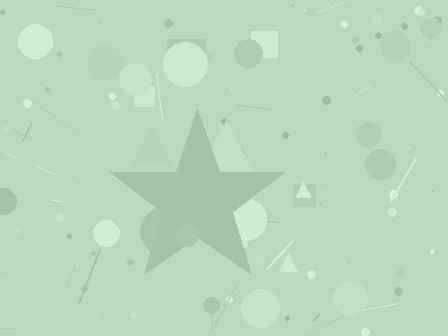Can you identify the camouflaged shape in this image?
The camouflaged shape is a star.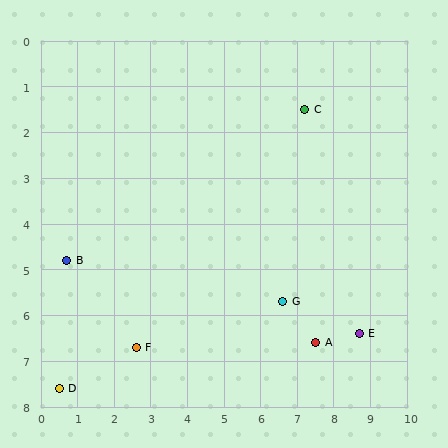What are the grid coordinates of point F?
Point F is at approximately (2.6, 6.7).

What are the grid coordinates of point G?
Point G is at approximately (6.6, 5.7).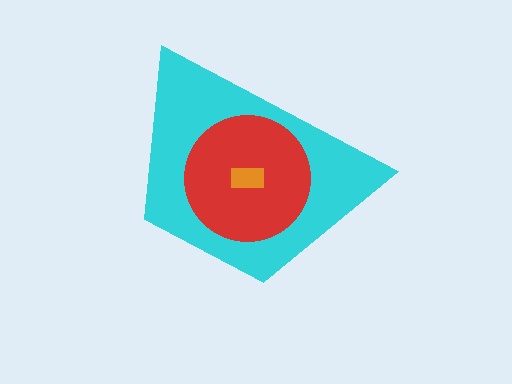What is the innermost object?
The orange rectangle.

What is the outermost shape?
The cyan trapezoid.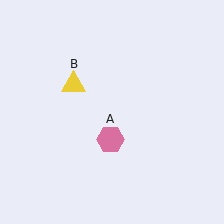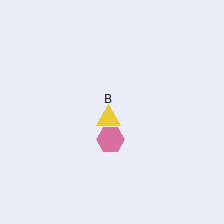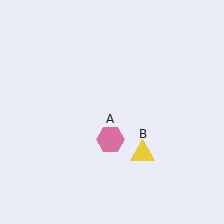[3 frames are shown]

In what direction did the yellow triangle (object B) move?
The yellow triangle (object B) moved down and to the right.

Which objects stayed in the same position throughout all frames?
Pink hexagon (object A) remained stationary.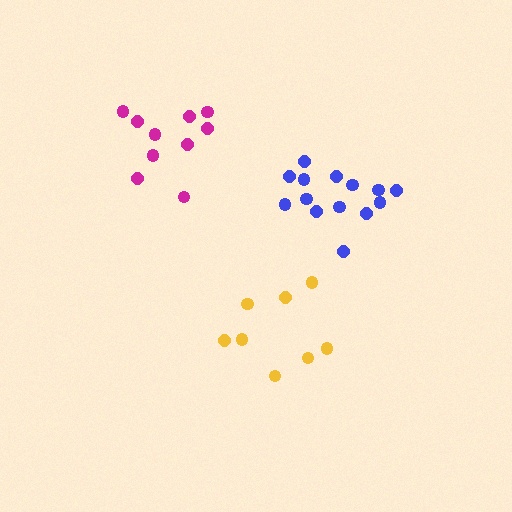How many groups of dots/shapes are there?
There are 3 groups.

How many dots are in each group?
Group 1: 14 dots, Group 2: 8 dots, Group 3: 10 dots (32 total).